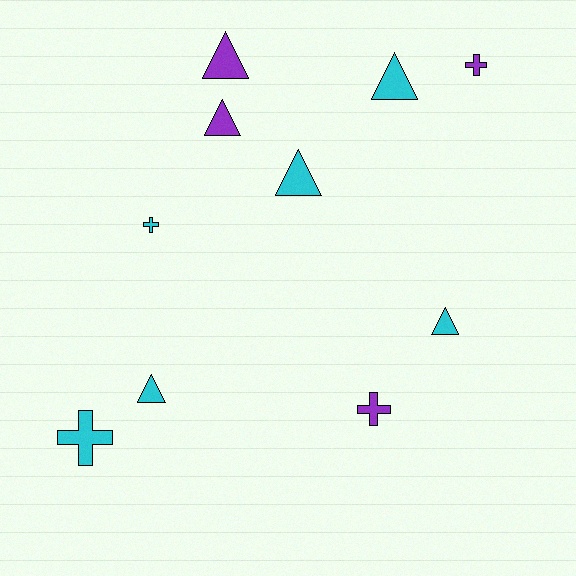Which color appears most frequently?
Cyan, with 6 objects.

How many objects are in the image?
There are 10 objects.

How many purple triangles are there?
There are 2 purple triangles.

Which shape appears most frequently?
Triangle, with 6 objects.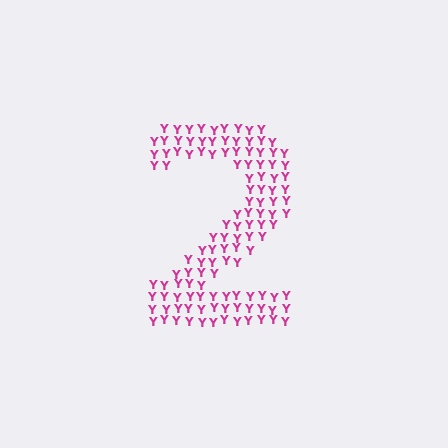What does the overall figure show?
The overall figure shows the digit 2.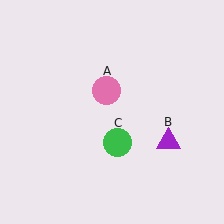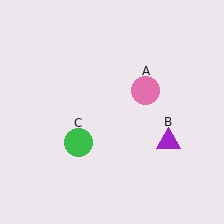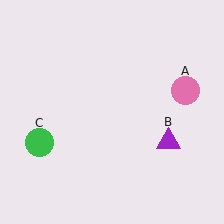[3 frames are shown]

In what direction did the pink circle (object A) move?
The pink circle (object A) moved right.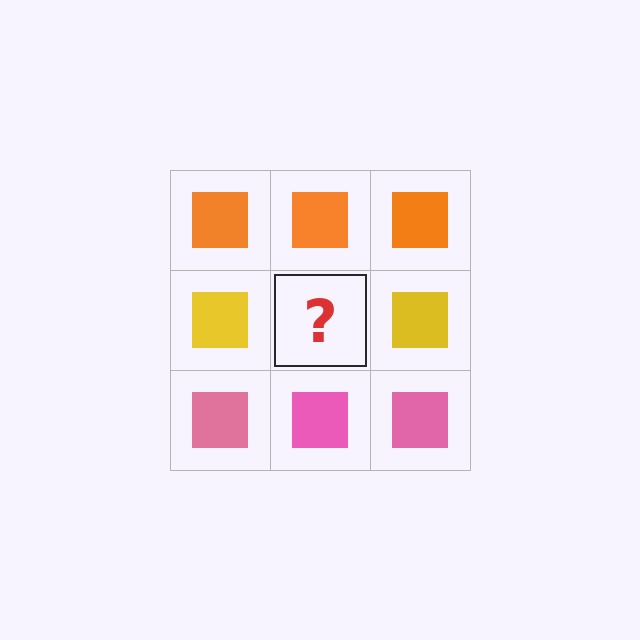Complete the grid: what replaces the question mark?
The question mark should be replaced with a yellow square.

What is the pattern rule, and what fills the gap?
The rule is that each row has a consistent color. The gap should be filled with a yellow square.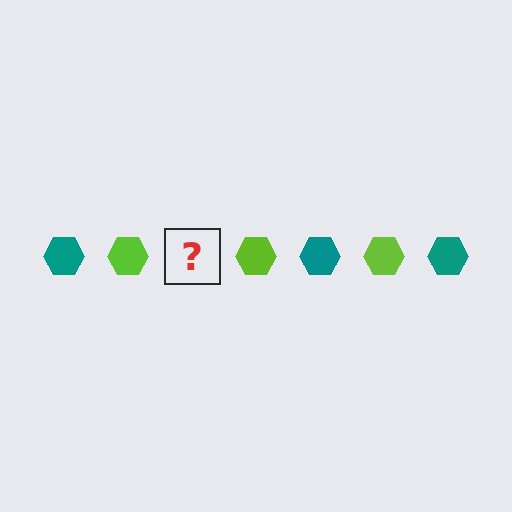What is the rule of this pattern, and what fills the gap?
The rule is that the pattern cycles through teal, lime hexagons. The gap should be filled with a teal hexagon.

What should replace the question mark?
The question mark should be replaced with a teal hexagon.